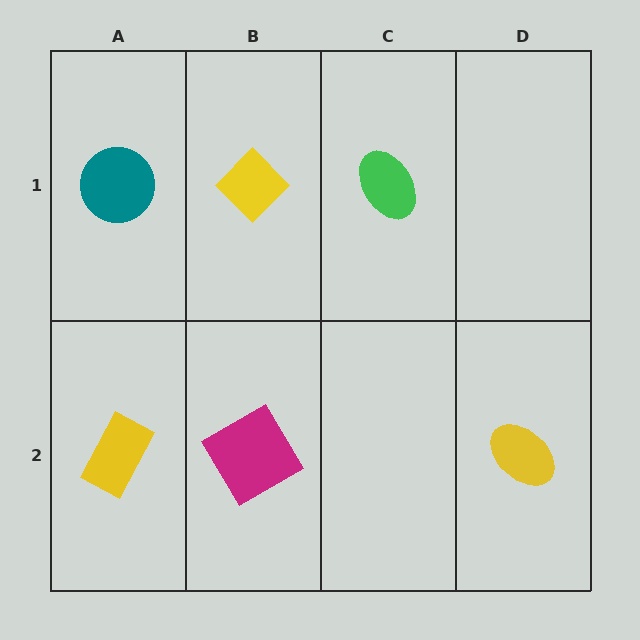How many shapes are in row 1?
3 shapes.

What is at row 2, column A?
A yellow rectangle.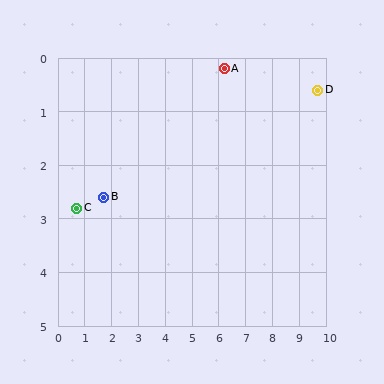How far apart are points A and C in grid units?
Points A and C are about 6.1 grid units apart.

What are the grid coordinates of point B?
Point B is at approximately (1.7, 2.6).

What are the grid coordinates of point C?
Point C is at approximately (0.7, 2.8).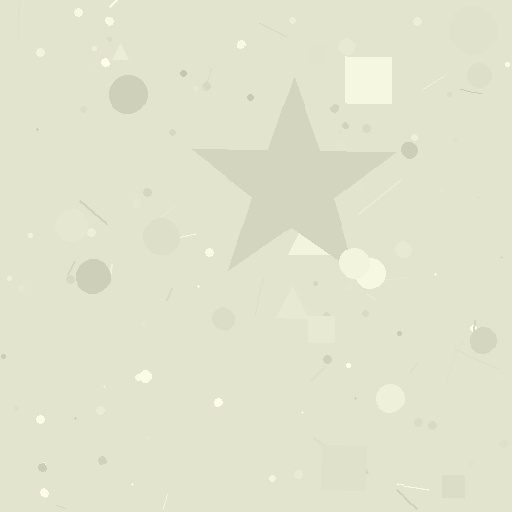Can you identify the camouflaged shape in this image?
The camouflaged shape is a star.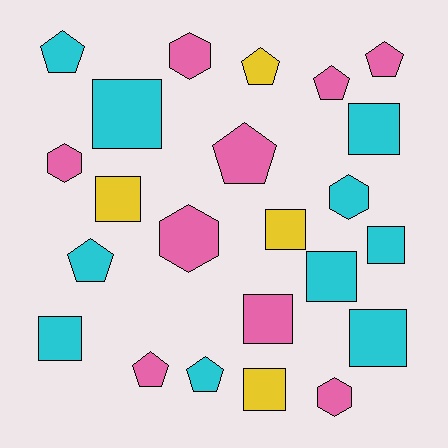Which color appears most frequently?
Cyan, with 10 objects.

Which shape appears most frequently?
Square, with 10 objects.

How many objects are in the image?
There are 23 objects.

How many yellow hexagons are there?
There are no yellow hexagons.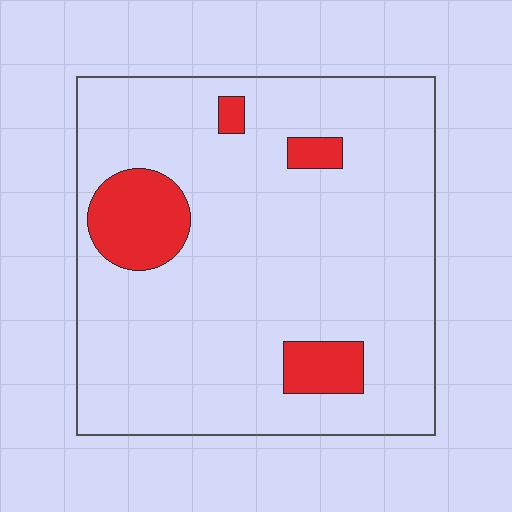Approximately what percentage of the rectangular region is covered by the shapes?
Approximately 10%.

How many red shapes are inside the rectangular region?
4.